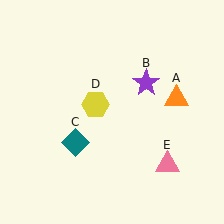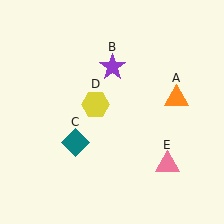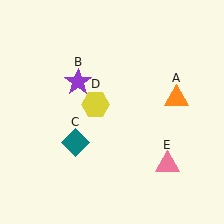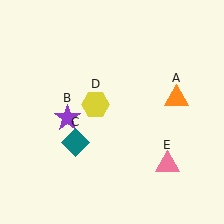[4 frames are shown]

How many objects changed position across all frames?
1 object changed position: purple star (object B).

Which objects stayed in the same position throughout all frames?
Orange triangle (object A) and teal diamond (object C) and yellow hexagon (object D) and pink triangle (object E) remained stationary.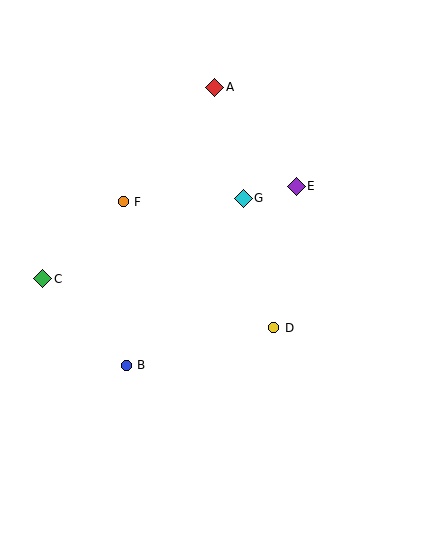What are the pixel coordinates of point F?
Point F is at (123, 202).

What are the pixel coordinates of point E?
Point E is at (296, 186).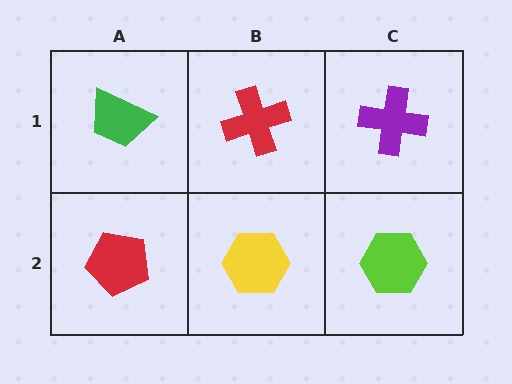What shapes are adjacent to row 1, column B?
A yellow hexagon (row 2, column B), a green trapezoid (row 1, column A), a purple cross (row 1, column C).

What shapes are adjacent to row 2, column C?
A purple cross (row 1, column C), a yellow hexagon (row 2, column B).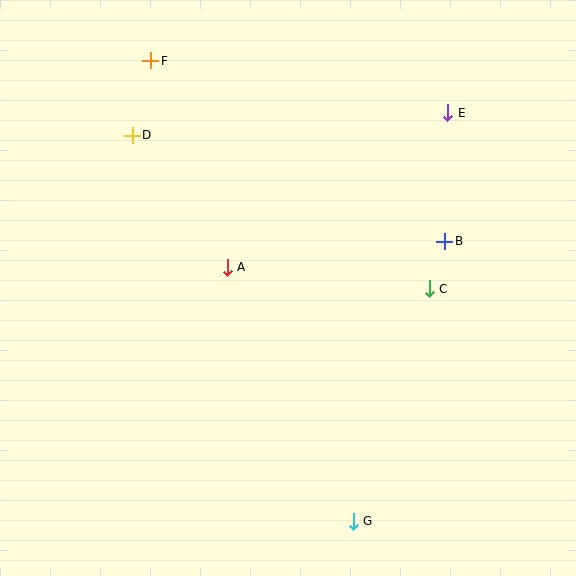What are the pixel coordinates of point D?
Point D is at (132, 135).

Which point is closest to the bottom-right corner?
Point G is closest to the bottom-right corner.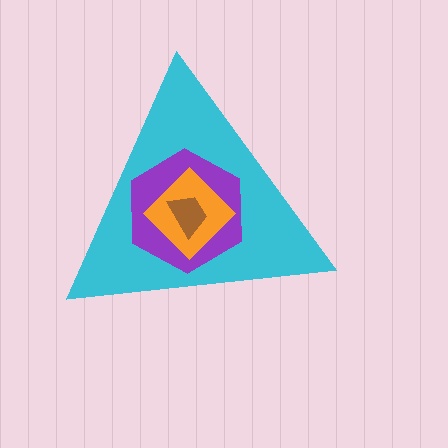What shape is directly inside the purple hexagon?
The orange diamond.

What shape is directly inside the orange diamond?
The brown trapezoid.